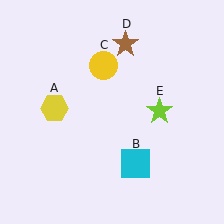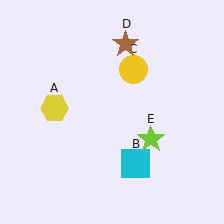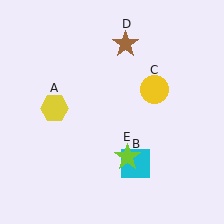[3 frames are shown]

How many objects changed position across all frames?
2 objects changed position: yellow circle (object C), lime star (object E).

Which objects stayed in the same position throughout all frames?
Yellow hexagon (object A) and cyan square (object B) and brown star (object D) remained stationary.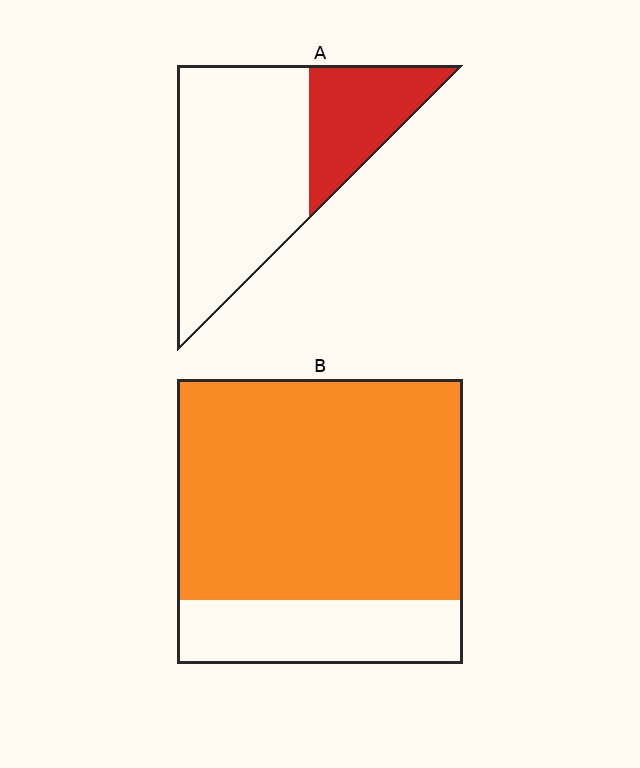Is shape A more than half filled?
No.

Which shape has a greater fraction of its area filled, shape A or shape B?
Shape B.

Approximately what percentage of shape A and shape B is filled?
A is approximately 30% and B is approximately 80%.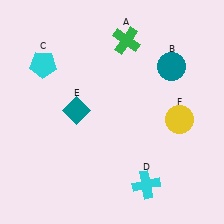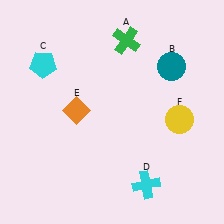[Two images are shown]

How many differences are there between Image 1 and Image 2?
There is 1 difference between the two images.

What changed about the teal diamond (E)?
In Image 1, E is teal. In Image 2, it changed to orange.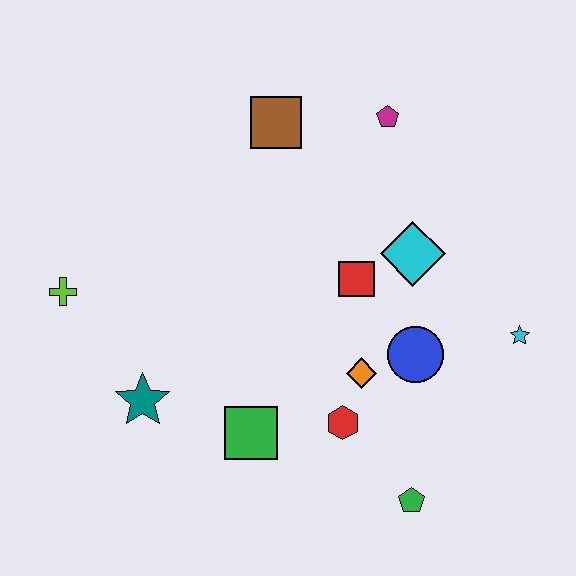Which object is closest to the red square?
The cyan diamond is closest to the red square.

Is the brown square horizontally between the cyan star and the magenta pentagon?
No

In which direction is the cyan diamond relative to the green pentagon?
The cyan diamond is above the green pentagon.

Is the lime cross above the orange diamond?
Yes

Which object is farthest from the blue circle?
The lime cross is farthest from the blue circle.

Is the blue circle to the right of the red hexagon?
Yes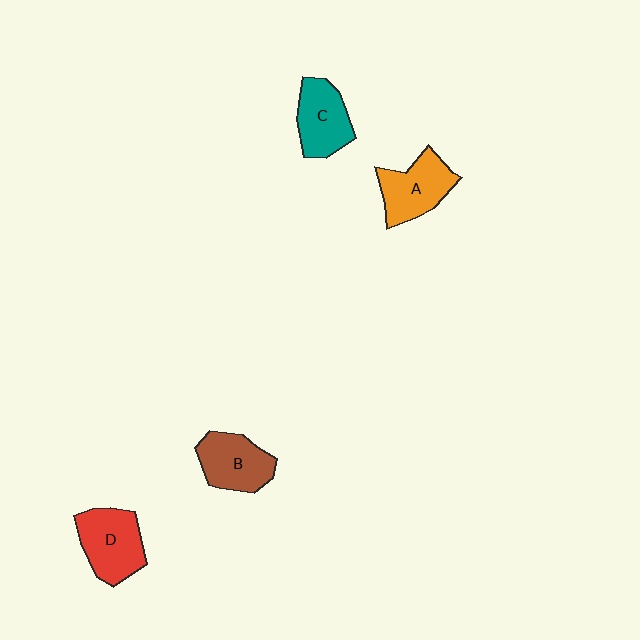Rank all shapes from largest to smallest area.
From largest to smallest: D (red), A (orange), B (brown), C (teal).